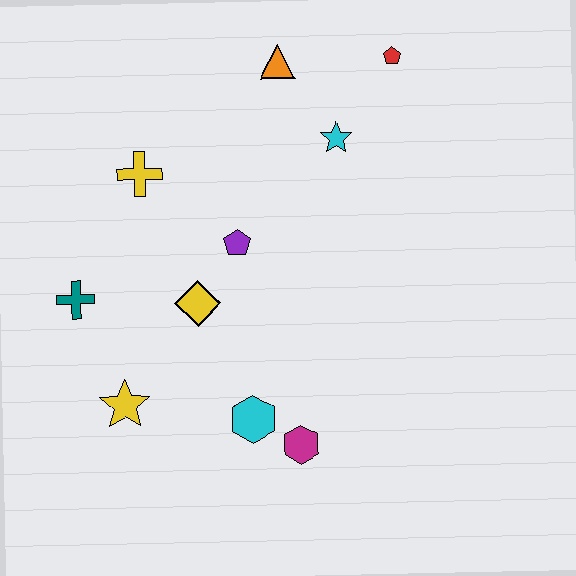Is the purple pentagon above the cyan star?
No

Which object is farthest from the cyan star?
The yellow star is farthest from the cyan star.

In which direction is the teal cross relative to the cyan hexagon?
The teal cross is to the left of the cyan hexagon.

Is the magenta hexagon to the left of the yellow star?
No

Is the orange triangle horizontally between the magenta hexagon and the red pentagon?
No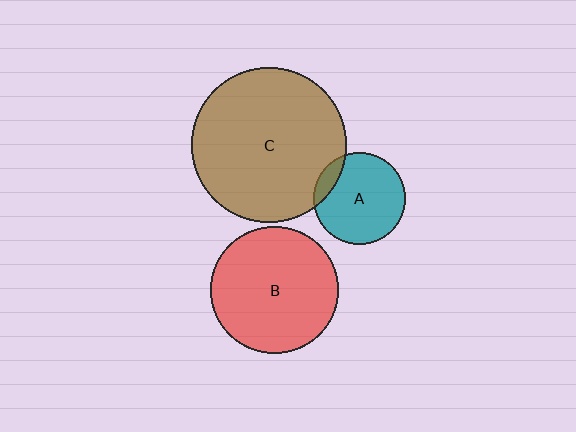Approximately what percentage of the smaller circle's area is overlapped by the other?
Approximately 10%.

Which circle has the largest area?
Circle C (brown).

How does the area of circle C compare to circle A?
Approximately 2.8 times.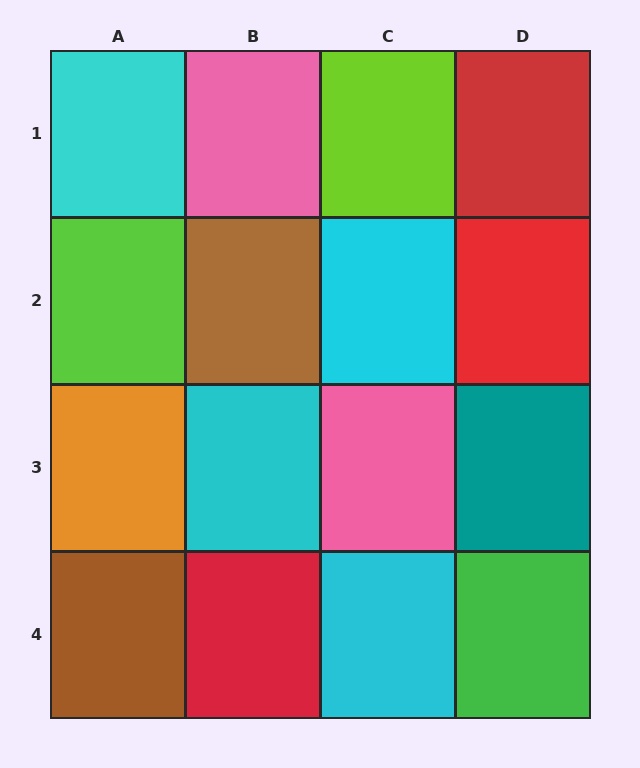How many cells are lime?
2 cells are lime.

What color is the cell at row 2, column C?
Cyan.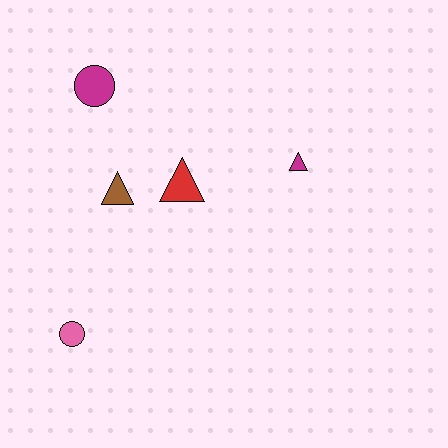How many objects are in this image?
There are 5 objects.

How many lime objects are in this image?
There are no lime objects.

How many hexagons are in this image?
There are no hexagons.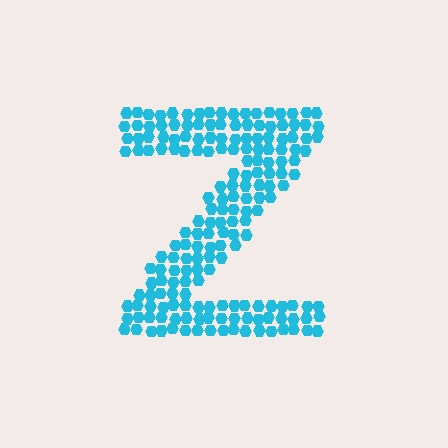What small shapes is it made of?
It is made of small hexagons.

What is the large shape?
The large shape is the letter Z.